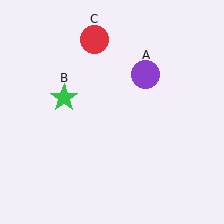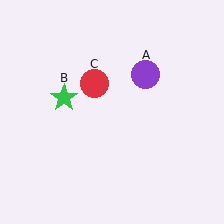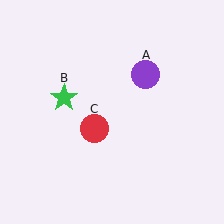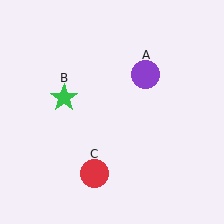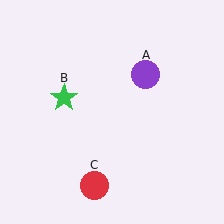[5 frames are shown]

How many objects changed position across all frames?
1 object changed position: red circle (object C).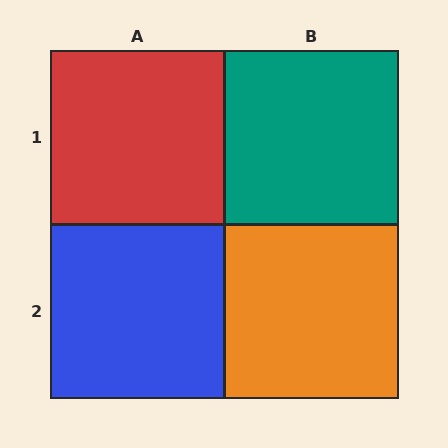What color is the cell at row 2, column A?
Blue.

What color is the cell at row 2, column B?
Orange.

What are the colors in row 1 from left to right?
Red, teal.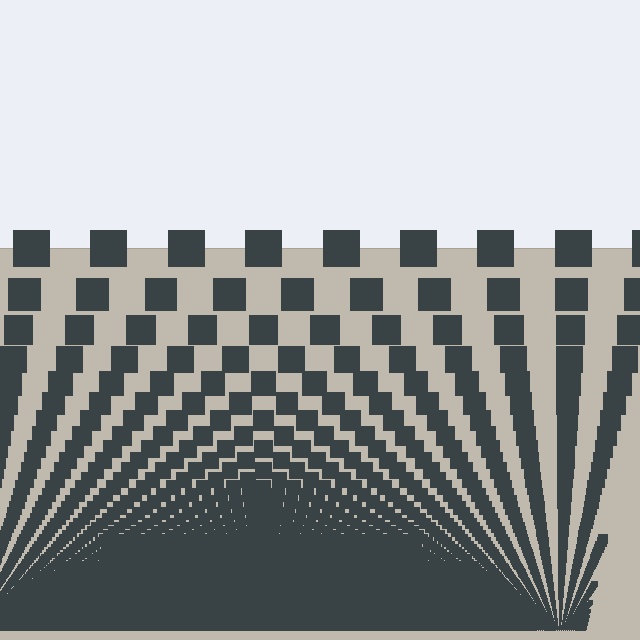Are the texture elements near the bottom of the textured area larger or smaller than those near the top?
Smaller. The gradient is inverted — elements near the bottom are smaller and denser.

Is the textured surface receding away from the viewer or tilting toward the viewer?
The surface appears to tilt toward the viewer. Texture elements get larger and sparser toward the top.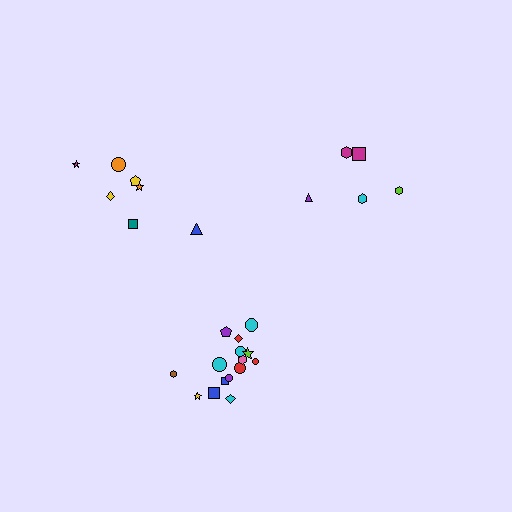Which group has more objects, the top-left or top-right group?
The top-left group.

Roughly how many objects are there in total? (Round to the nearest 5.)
Roughly 25 objects in total.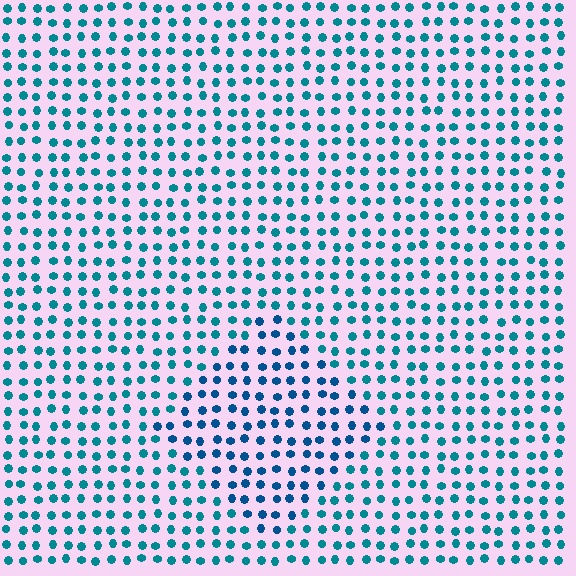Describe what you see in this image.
The image is filled with small teal elements in a uniform arrangement. A diamond-shaped region is visible where the elements are tinted to a slightly different hue, forming a subtle color boundary.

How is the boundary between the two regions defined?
The boundary is defined purely by a slight shift in hue (about 23 degrees). Spacing, size, and orientation are identical on both sides.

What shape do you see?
I see a diamond.